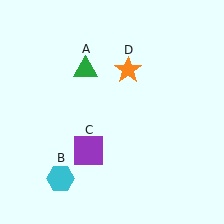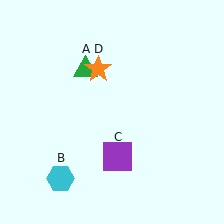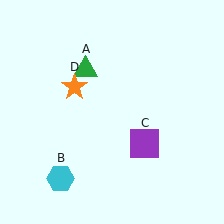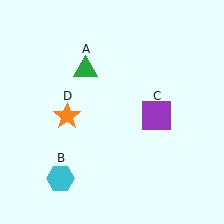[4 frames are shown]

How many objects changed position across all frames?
2 objects changed position: purple square (object C), orange star (object D).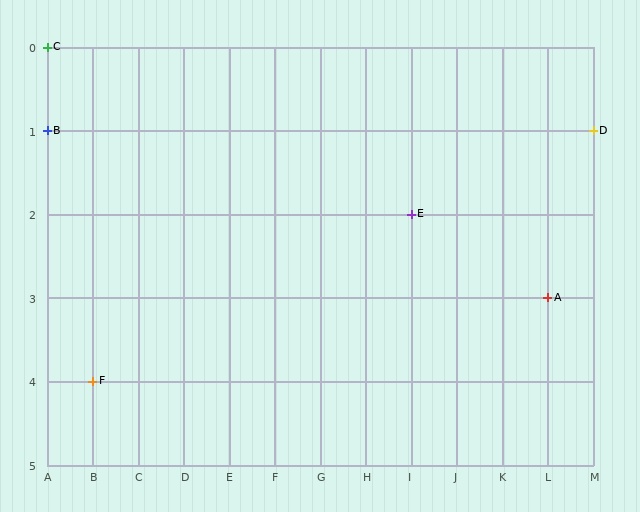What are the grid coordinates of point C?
Point C is at grid coordinates (A, 0).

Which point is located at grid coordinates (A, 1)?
Point B is at (A, 1).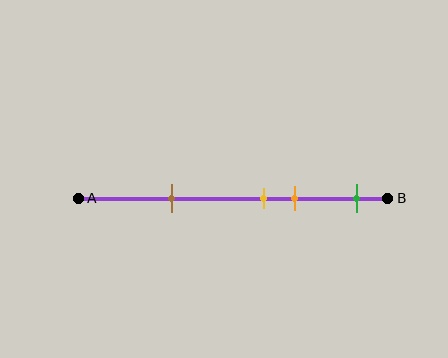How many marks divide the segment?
There are 4 marks dividing the segment.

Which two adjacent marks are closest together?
The yellow and orange marks are the closest adjacent pair.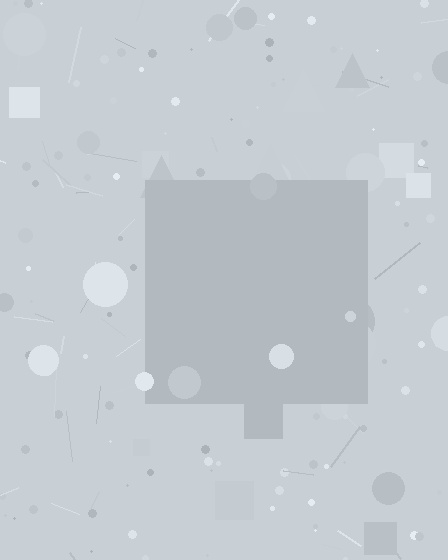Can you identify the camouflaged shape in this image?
The camouflaged shape is a square.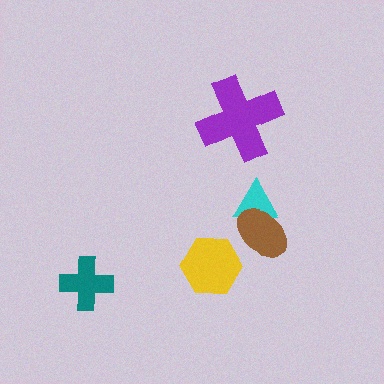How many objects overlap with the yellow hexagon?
0 objects overlap with the yellow hexagon.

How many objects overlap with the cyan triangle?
1 object overlaps with the cyan triangle.